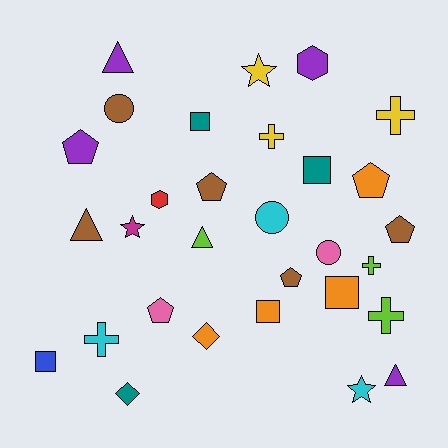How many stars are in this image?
There are 3 stars.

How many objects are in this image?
There are 30 objects.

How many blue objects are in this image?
There is 1 blue object.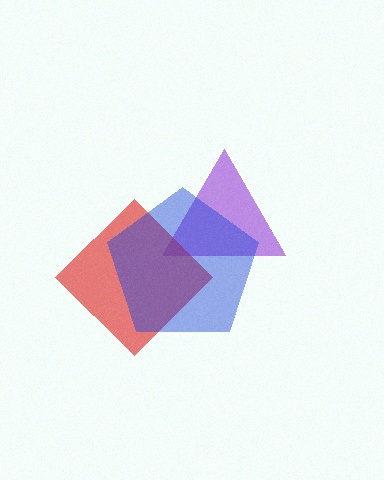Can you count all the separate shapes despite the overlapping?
Yes, there are 3 separate shapes.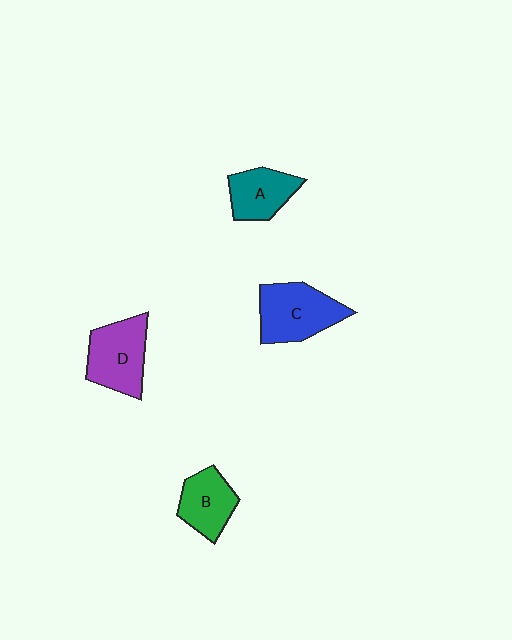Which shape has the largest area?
Shape C (blue).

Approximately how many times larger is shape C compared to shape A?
Approximately 1.4 times.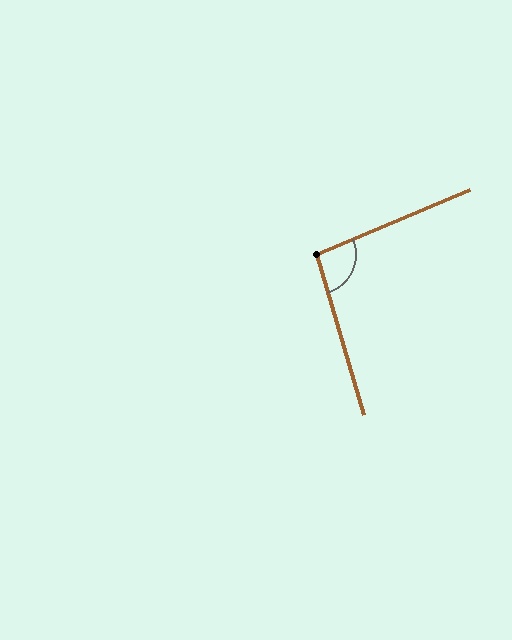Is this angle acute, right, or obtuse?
It is obtuse.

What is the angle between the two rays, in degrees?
Approximately 97 degrees.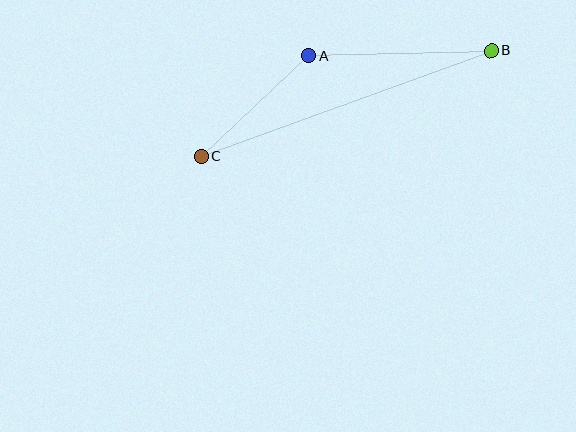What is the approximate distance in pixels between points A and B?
The distance between A and B is approximately 183 pixels.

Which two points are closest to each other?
Points A and C are closest to each other.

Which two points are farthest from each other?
Points B and C are farthest from each other.